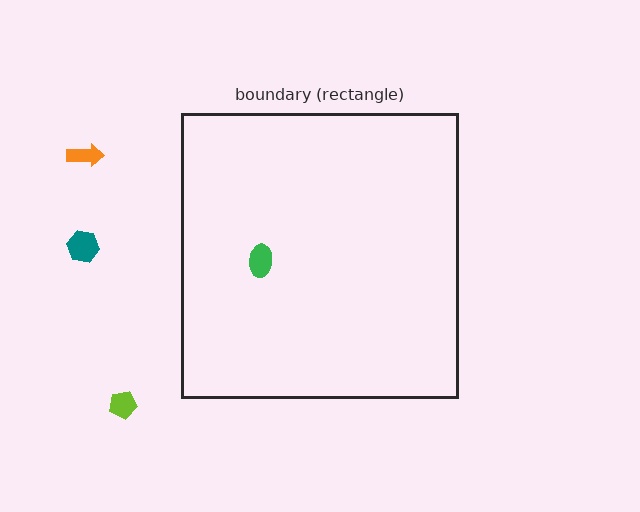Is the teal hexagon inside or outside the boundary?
Outside.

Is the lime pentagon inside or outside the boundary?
Outside.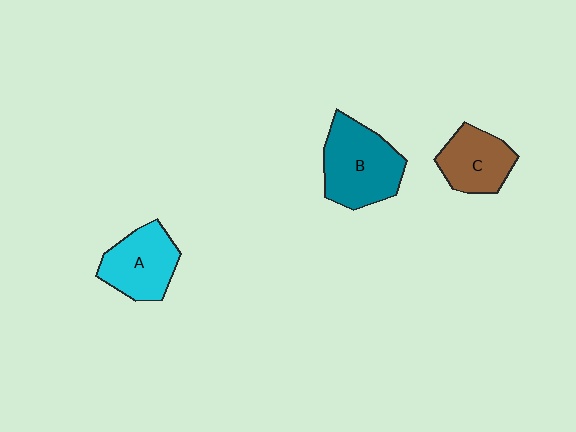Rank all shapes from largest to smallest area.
From largest to smallest: B (teal), A (cyan), C (brown).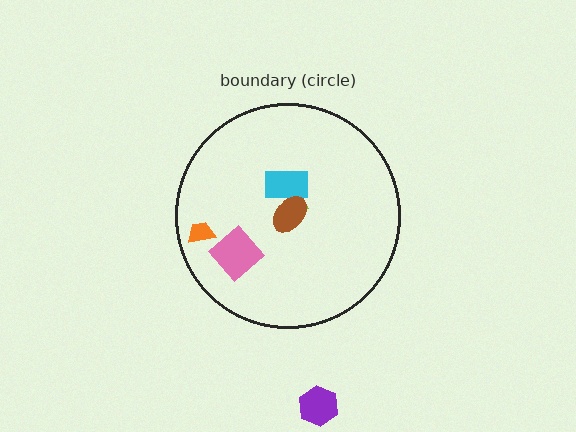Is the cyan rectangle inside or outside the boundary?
Inside.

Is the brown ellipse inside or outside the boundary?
Inside.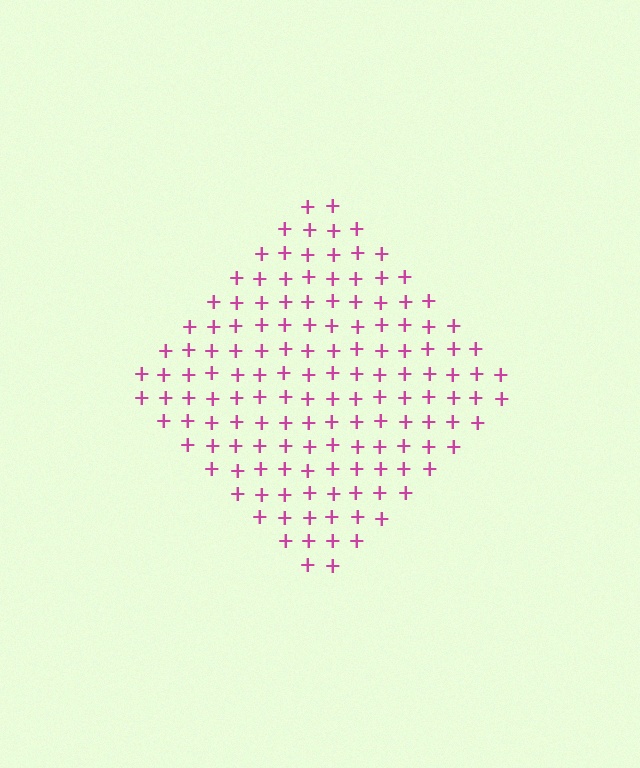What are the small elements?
The small elements are plus signs.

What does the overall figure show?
The overall figure shows a diamond.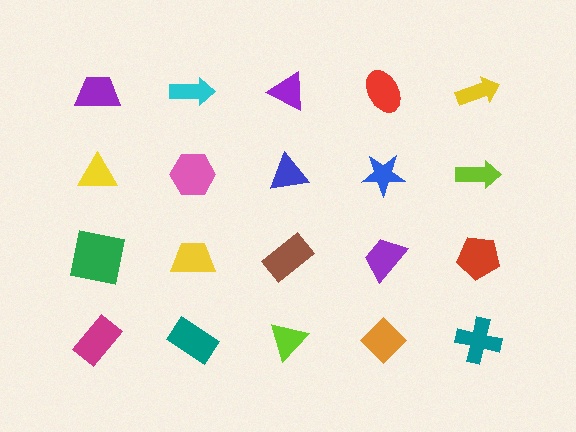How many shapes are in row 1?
5 shapes.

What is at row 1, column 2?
A cyan arrow.